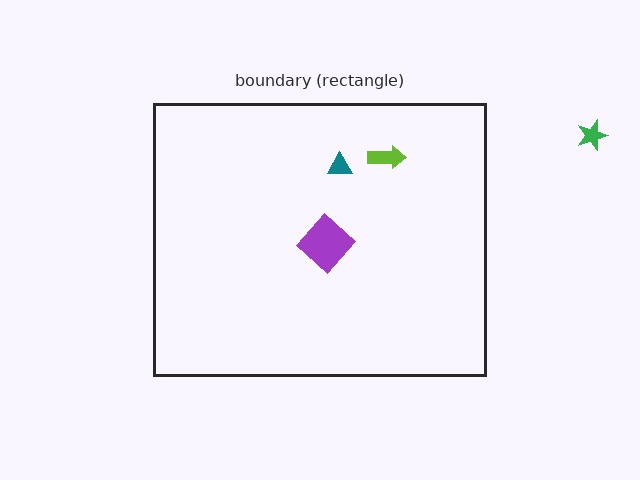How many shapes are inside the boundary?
3 inside, 1 outside.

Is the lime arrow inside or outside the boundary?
Inside.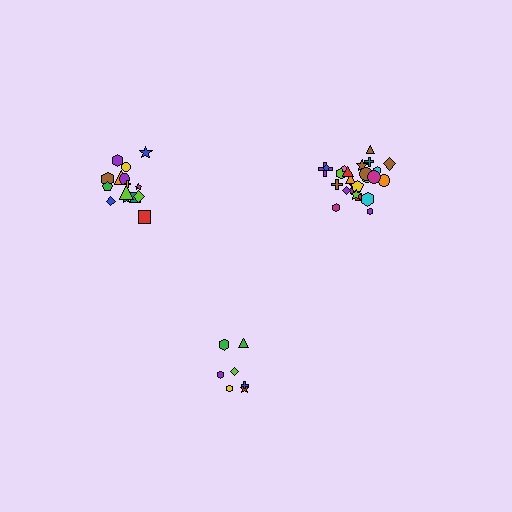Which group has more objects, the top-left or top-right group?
The top-right group.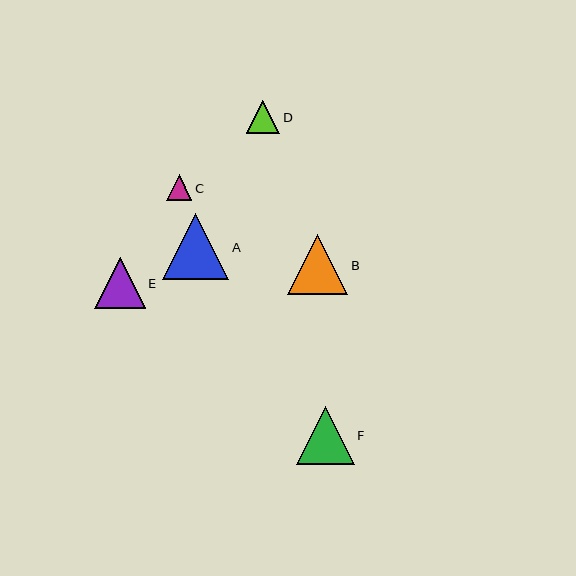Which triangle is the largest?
Triangle A is the largest with a size of approximately 66 pixels.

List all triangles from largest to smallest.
From largest to smallest: A, B, F, E, D, C.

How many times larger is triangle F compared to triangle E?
Triangle F is approximately 1.2 times the size of triangle E.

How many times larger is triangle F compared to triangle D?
Triangle F is approximately 1.7 times the size of triangle D.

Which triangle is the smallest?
Triangle C is the smallest with a size of approximately 26 pixels.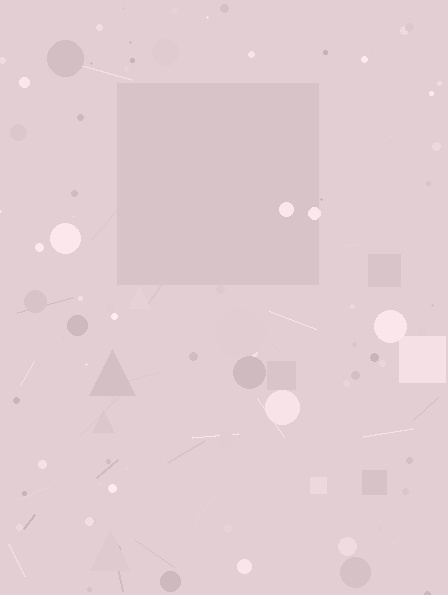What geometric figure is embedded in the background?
A square is embedded in the background.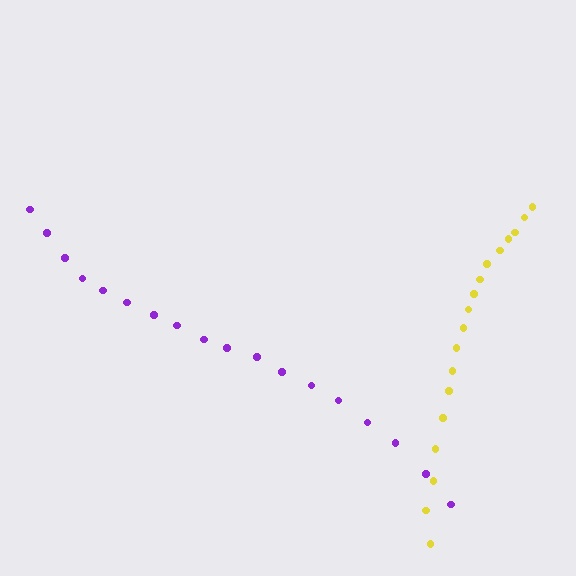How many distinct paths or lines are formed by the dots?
There are 2 distinct paths.